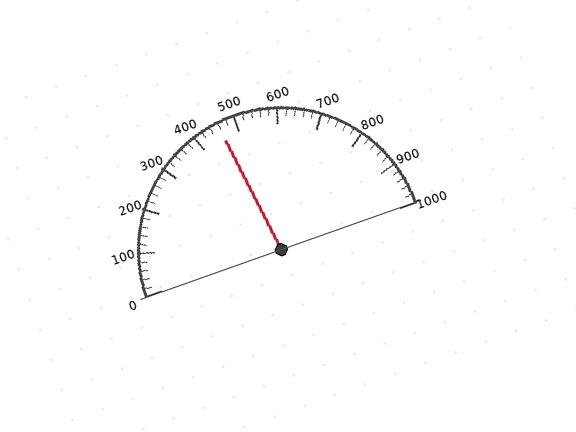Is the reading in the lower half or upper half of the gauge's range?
The reading is in the lower half of the range (0 to 1000).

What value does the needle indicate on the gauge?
The needle indicates approximately 460.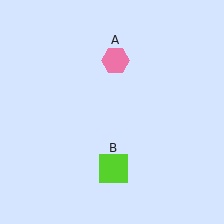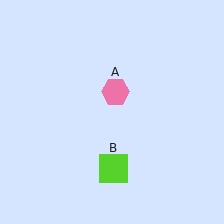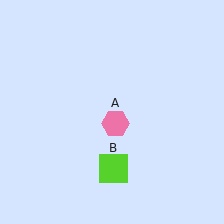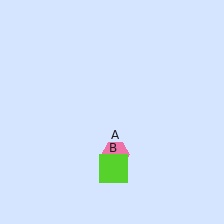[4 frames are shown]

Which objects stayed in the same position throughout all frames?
Lime square (object B) remained stationary.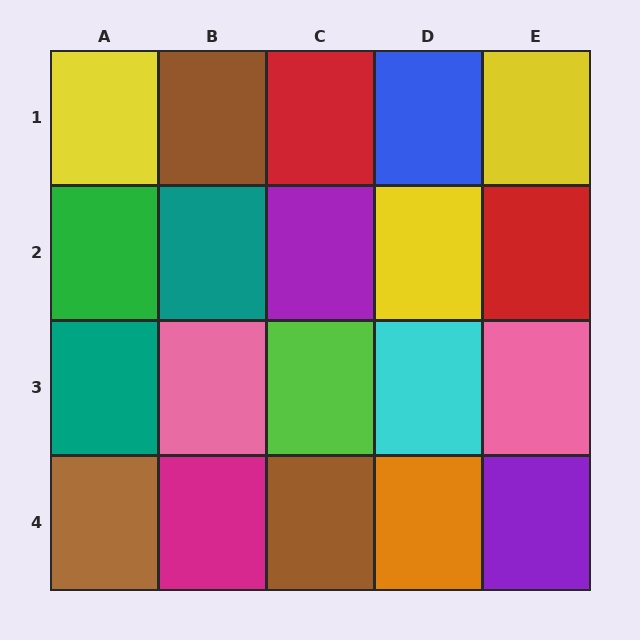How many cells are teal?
2 cells are teal.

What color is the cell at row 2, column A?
Green.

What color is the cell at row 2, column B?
Teal.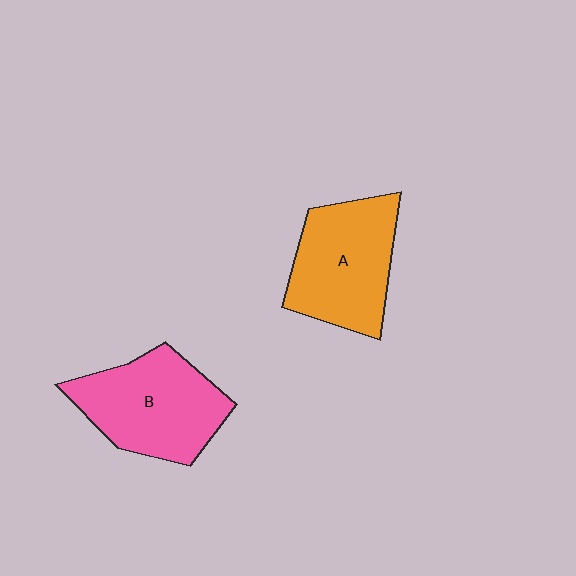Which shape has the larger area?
Shape B (pink).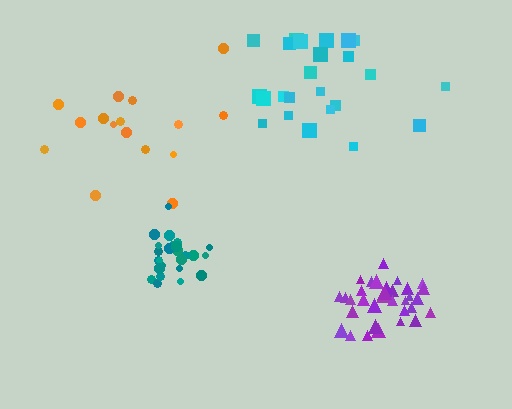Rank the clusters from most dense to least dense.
purple, teal, cyan, orange.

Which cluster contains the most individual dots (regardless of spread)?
Purple (35).